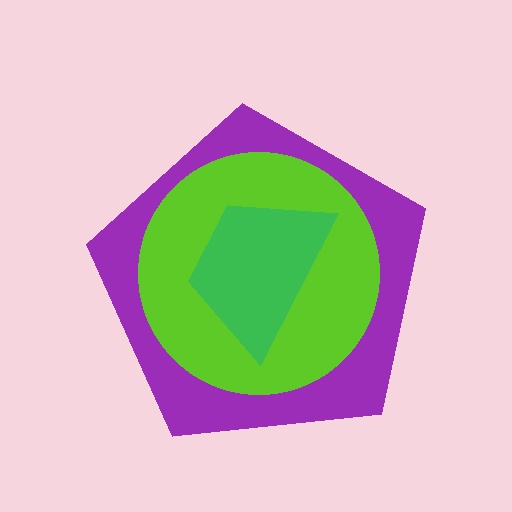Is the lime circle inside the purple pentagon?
Yes.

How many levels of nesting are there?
3.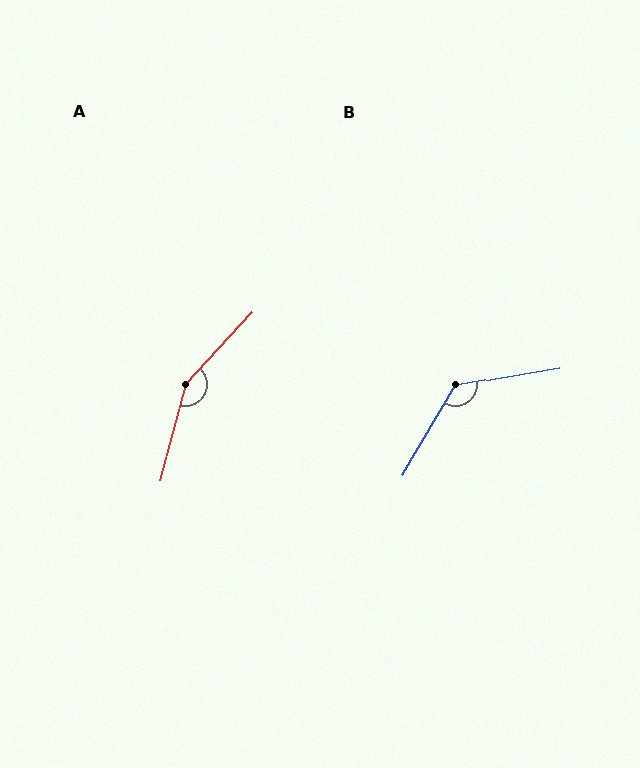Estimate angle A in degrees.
Approximately 152 degrees.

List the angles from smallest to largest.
B (129°), A (152°).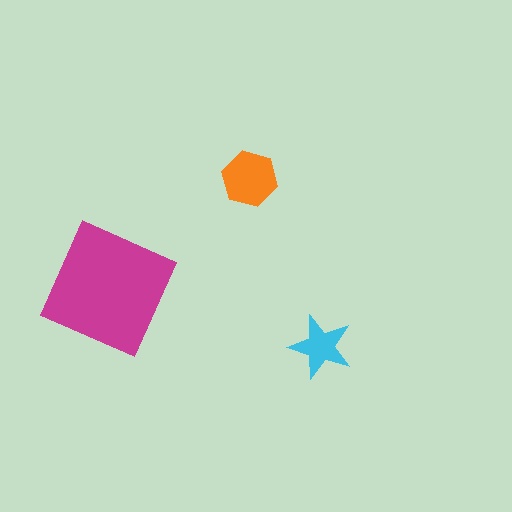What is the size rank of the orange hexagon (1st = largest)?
2nd.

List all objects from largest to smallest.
The magenta square, the orange hexagon, the cyan star.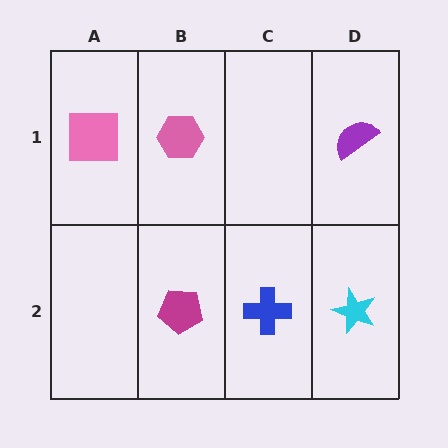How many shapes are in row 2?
3 shapes.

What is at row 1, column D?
A purple semicircle.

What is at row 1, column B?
A pink hexagon.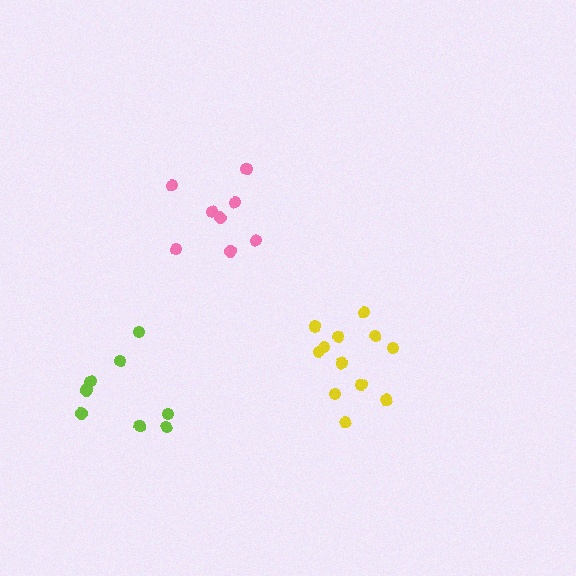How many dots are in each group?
Group 1: 8 dots, Group 2: 12 dots, Group 3: 9 dots (29 total).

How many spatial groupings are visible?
There are 3 spatial groupings.